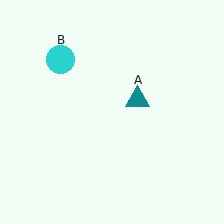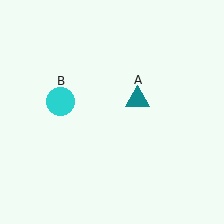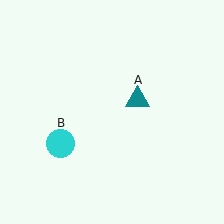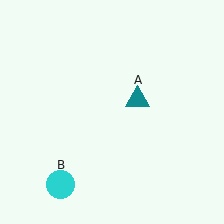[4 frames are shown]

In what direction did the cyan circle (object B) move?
The cyan circle (object B) moved down.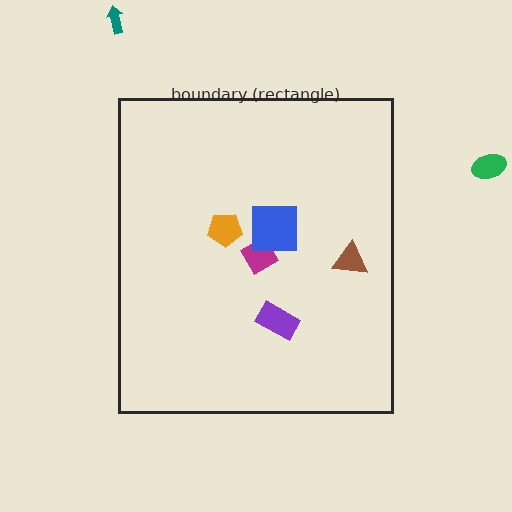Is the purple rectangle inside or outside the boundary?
Inside.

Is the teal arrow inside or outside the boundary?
Outside.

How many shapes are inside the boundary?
5 inside, 2 outside.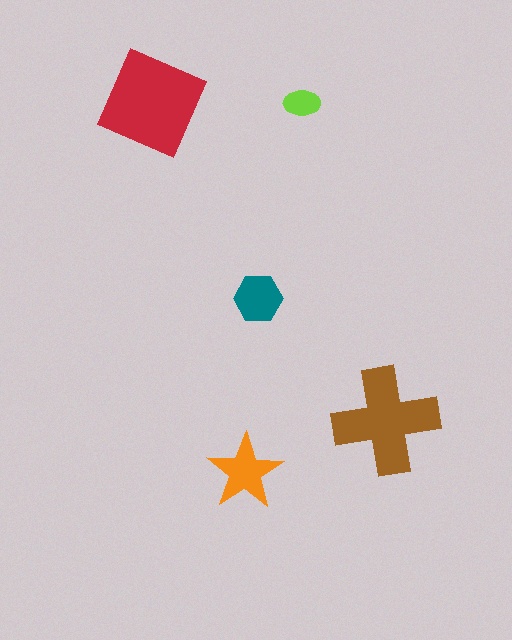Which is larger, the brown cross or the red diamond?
The red diamond.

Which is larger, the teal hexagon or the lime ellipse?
The teal hexagon.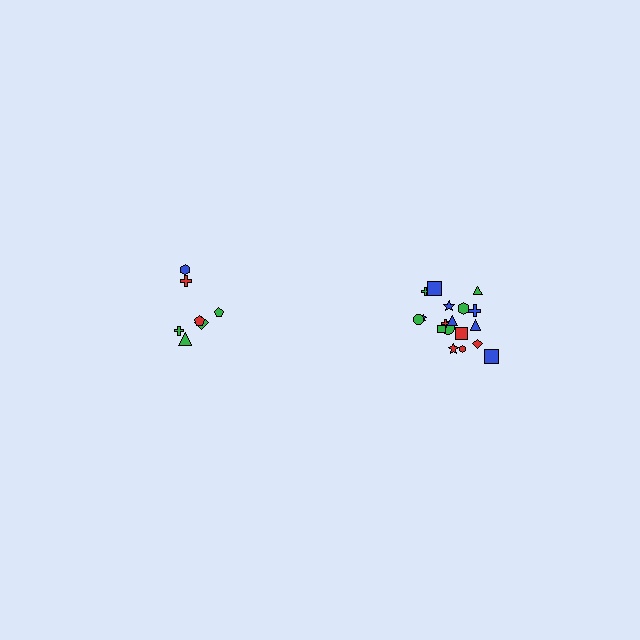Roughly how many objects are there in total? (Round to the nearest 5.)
Roughly 25 objects in total.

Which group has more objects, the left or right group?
The right group.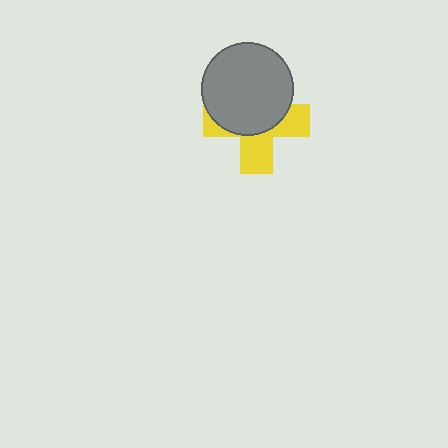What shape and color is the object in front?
The object in front is a gray circle.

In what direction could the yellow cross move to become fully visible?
The yellow cross could move down. That would shift it out from behind the gray circle entirely.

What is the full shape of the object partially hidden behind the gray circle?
The partially hidden object is a yellow cross.